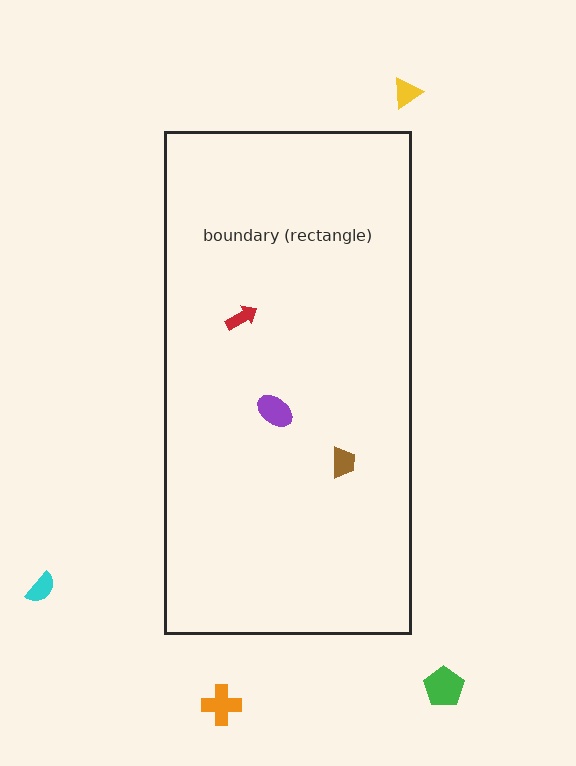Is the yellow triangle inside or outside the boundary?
Outside.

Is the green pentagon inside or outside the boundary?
Outside.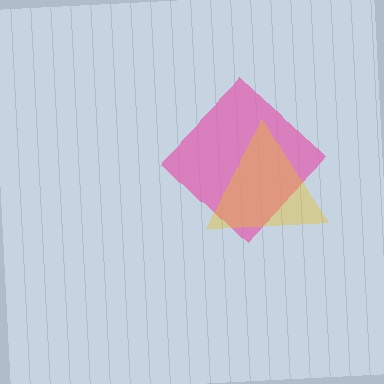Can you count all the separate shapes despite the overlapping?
Yes, there are 2 separate shapes.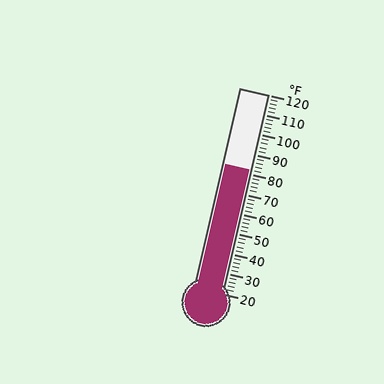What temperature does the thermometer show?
The thermometer shows approximately 82°F.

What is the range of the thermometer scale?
The thermometer scale ranges from 20°F to 120°F.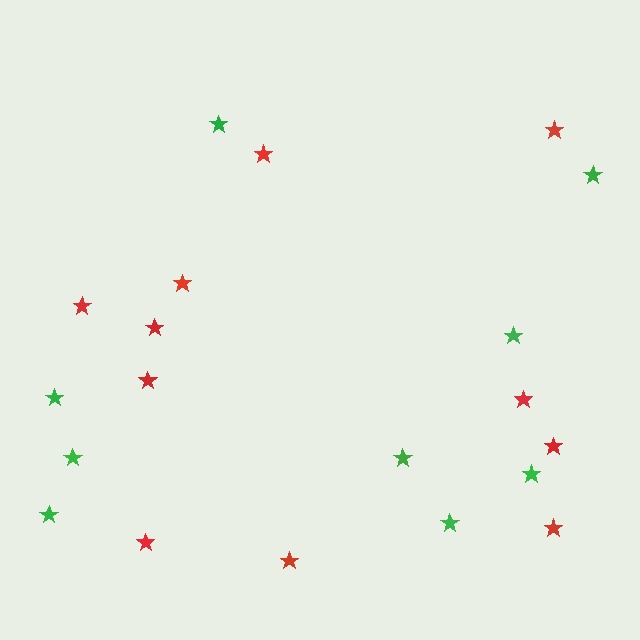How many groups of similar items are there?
There are 2 groups: one group of green stars (9) and one group of red stars (11).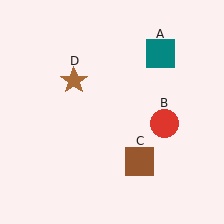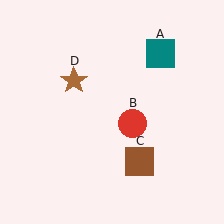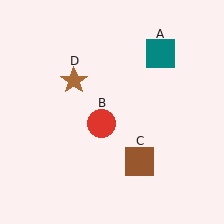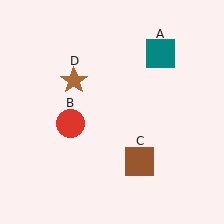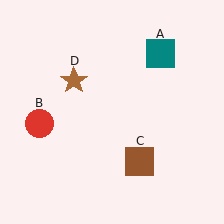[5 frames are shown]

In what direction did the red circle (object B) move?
The red circle (object B) moved left.